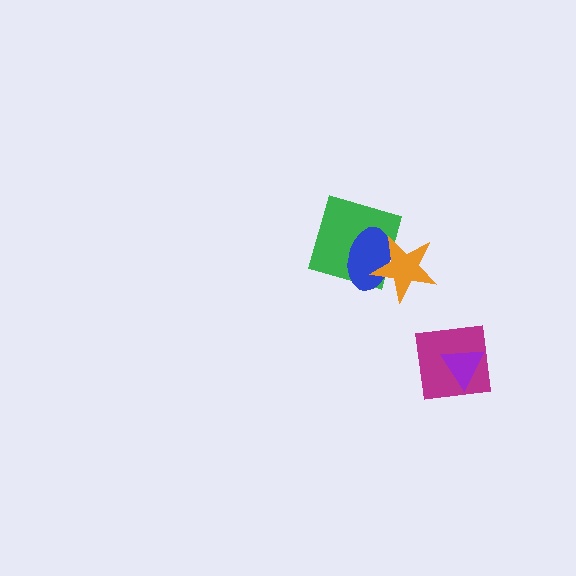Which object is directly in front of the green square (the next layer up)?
The blue ellipse is directly in front of the green square.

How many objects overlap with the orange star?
2 objects overlap with the orange star.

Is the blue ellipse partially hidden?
Yes, it is partially covered by another shape.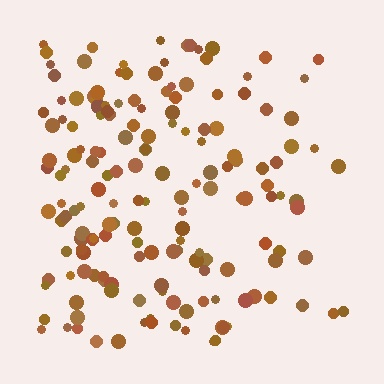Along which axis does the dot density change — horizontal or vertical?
Horizontal.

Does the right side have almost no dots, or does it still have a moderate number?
Still a moderate number, just noticeably fewer than the left.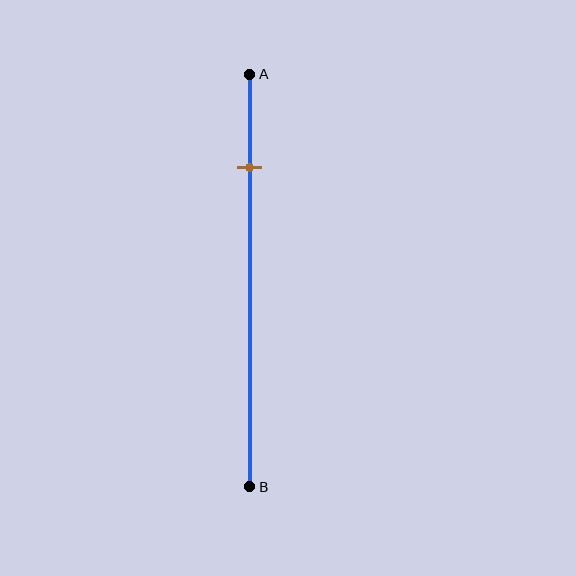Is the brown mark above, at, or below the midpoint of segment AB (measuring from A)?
The brown mark is above the midpoint of segment AB.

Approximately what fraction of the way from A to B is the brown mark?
The brown mark is approximately 25% of the way from A to B.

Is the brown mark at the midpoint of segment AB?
No, the mark is at about 25% from A, not at the 50% midpoint.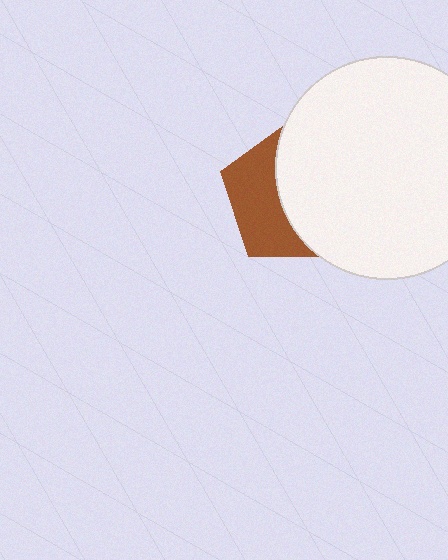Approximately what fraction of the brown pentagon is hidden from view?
Roughly 58% of the brown pentagon is hidden behind the white circle.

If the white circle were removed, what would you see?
You would see the complete brown pentagon.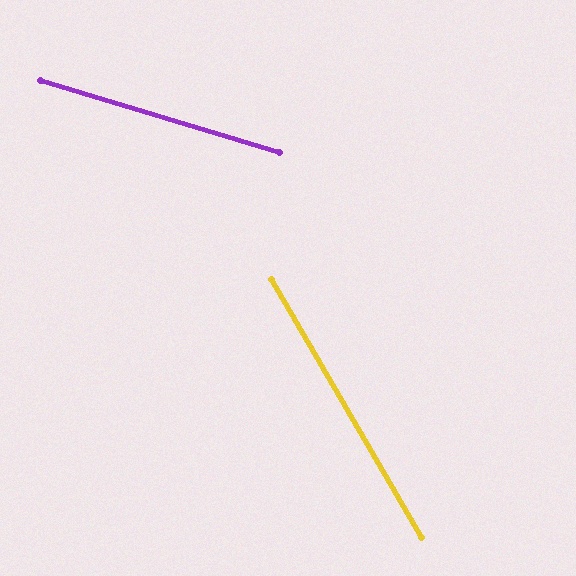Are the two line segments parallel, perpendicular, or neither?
Neither parallel nor perpendicular — they differ by about 43°.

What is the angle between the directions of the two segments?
Approximately 43 degrees.